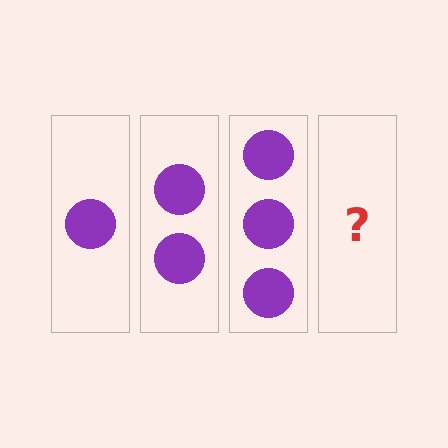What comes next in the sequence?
The next element should be 4 circles.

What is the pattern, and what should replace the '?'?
The pattern is that each step adds one more circle. The '?' should be 4 circles.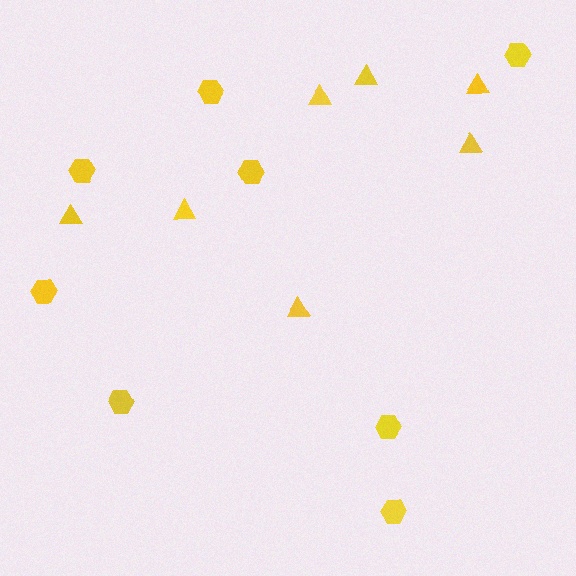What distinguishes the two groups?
There are 2 groups: one group of triangles (7) and one group of hexagons (8).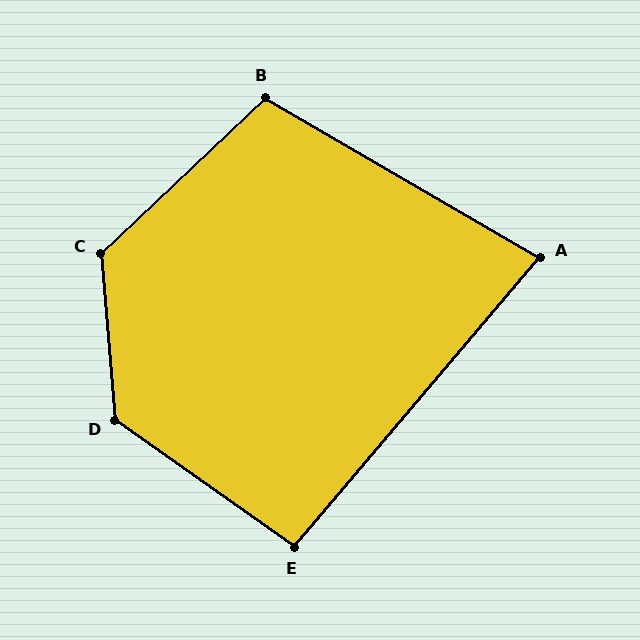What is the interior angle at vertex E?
Approximately 95 degrees (obtuse).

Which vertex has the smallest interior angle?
A, at approximately 80 degrees.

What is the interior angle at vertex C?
Approximately 129 degrees (obtuse).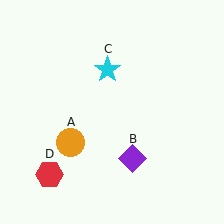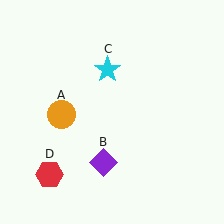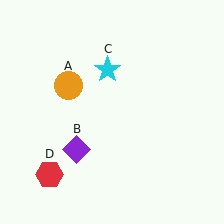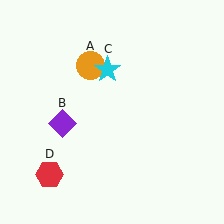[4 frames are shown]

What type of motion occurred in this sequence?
The orange circle (object A), purple diamond (object B) rotated clockwise around the center of the scene.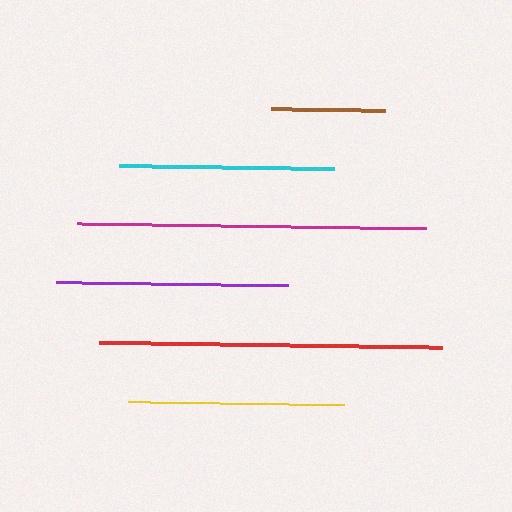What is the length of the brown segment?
The brown segment is approximately 114 pixels long.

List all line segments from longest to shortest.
From longest to shortest: magenta, red, purple, yellow, cyan, brown.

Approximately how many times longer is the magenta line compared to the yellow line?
The magenta line is approximately 1.6 times the length of the yellow line.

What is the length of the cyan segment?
The cyan segment is approximately 215 pixels long.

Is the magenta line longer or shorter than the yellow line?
The magenta line is longer than the yellow line.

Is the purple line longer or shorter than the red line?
The red line is longer than the purple line.